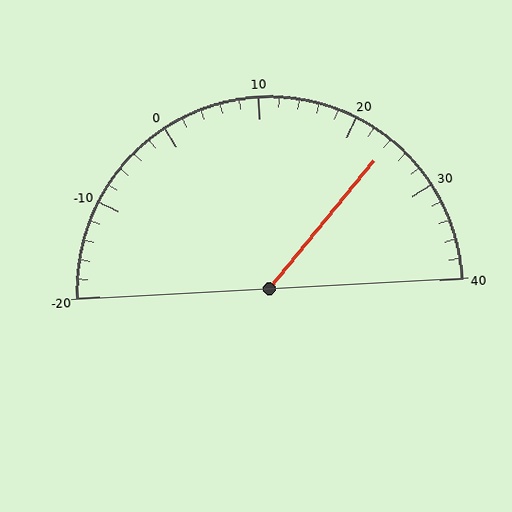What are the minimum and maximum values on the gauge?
The gauge ranges from -20 to 40.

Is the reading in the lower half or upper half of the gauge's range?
The reading is in the upper half of the range (-20 to 40).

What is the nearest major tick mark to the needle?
The nearest major tick mark is 20.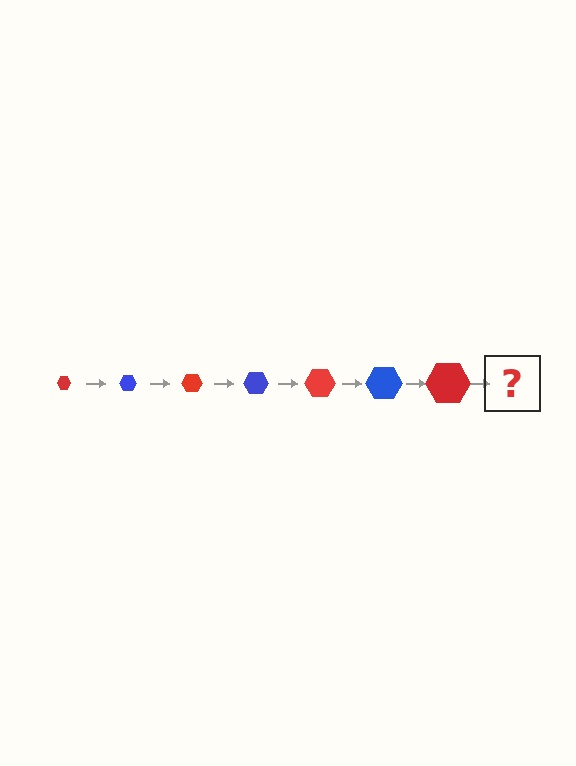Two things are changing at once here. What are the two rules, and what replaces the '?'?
The two rules are that the hexagon grows larger each step and the color cycles through red and blue. The '?' should be a blue hexagon, larger than the previous one.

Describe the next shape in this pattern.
It should be a blue hexagon, larger than the previous one.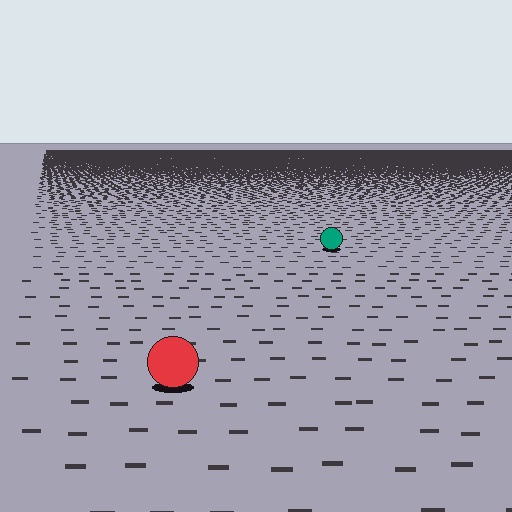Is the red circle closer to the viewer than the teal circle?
Yes. The red circle is closer — you can tell from the texture gradient: the ground texture is coarser near it.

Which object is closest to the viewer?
The red circle is closest. The texture marks near it are larger and more spread out.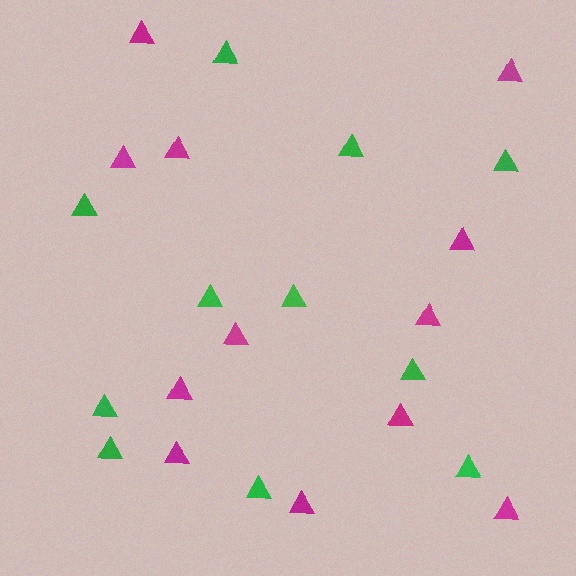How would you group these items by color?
There are 2 groups: one group of green triangles (11) and one group of magenta triangles (12).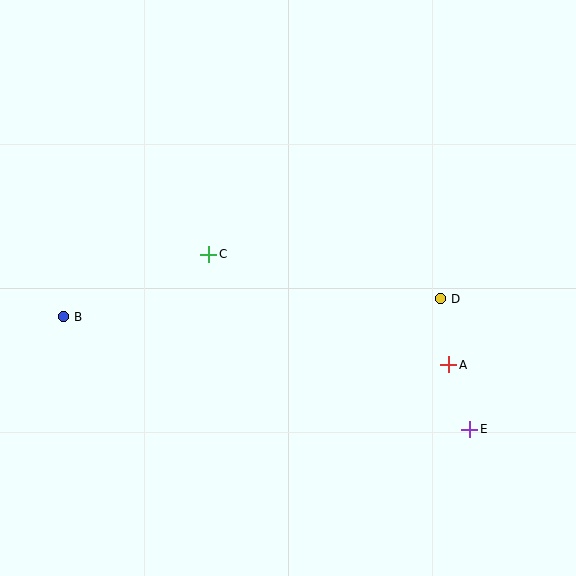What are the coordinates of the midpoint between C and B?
The midpoint between C and B is at (136, 286).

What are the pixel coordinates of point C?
Point C is at (209, 254).